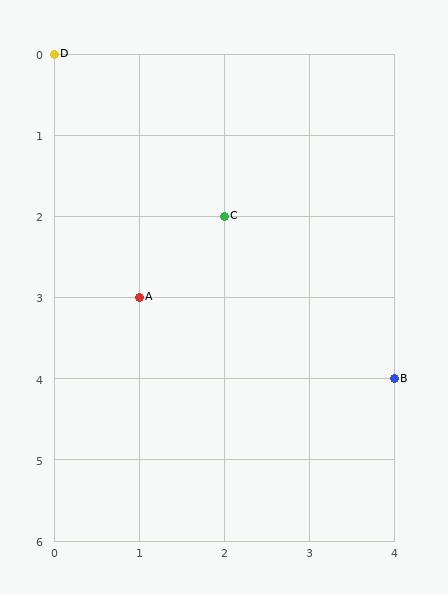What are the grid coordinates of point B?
Point B is at grid coordinates (4, 4).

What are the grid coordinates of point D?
Point D is at grid coordinates (0, 0).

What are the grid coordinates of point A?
Point A is at grid coordinates (1, 3).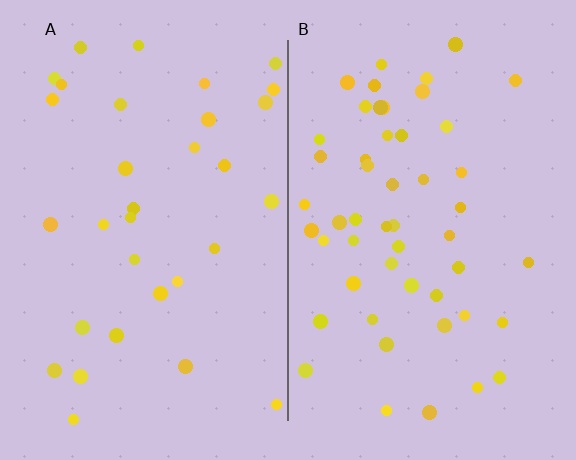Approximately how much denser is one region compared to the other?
Approximately 1.6× — region B over region A.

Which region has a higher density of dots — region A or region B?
B (the right).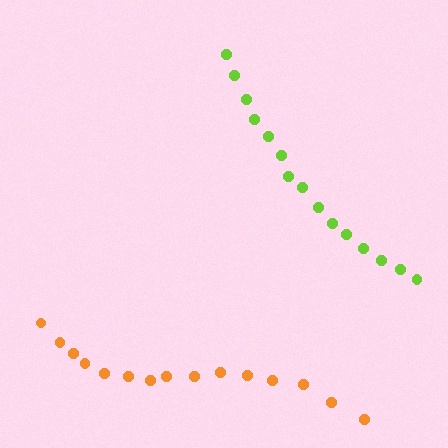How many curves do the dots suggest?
There are 2 distinct paths.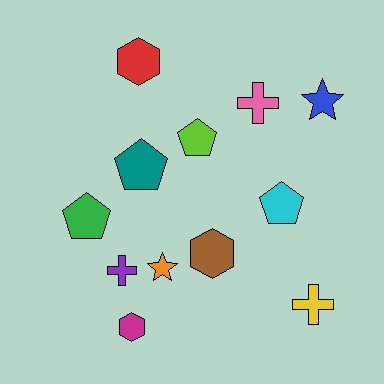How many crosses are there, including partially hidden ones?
There are 3 crosses.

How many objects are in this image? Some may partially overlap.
There are 12 objects.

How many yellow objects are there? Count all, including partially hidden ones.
There is 1 yellow object.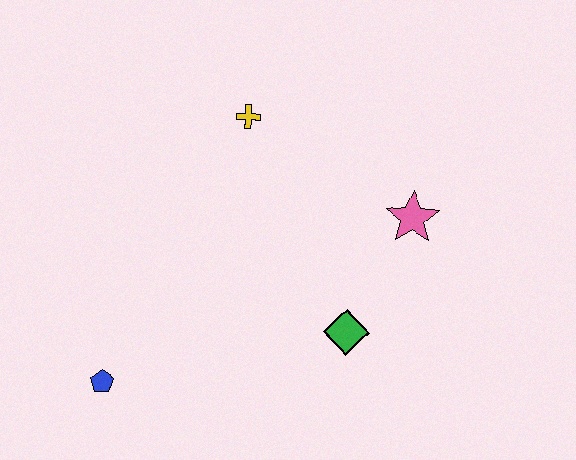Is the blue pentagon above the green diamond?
No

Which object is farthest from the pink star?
The blue pentagon is farthest from the pink star.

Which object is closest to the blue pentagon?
The green diamond is closest to the blue pentagon.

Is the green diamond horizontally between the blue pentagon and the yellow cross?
No